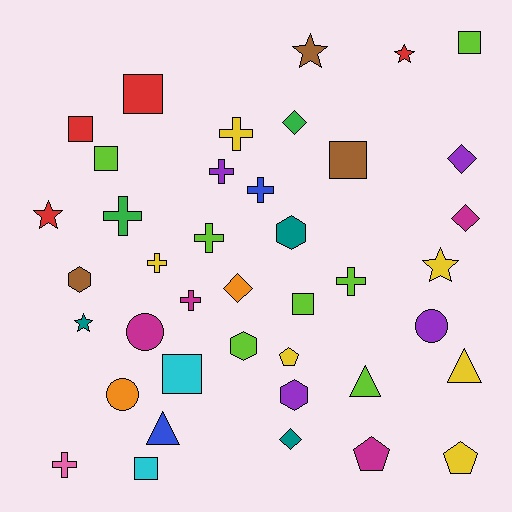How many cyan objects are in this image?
There are 2 cyan objects.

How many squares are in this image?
There are 8 squares.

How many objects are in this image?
There are 40 objects.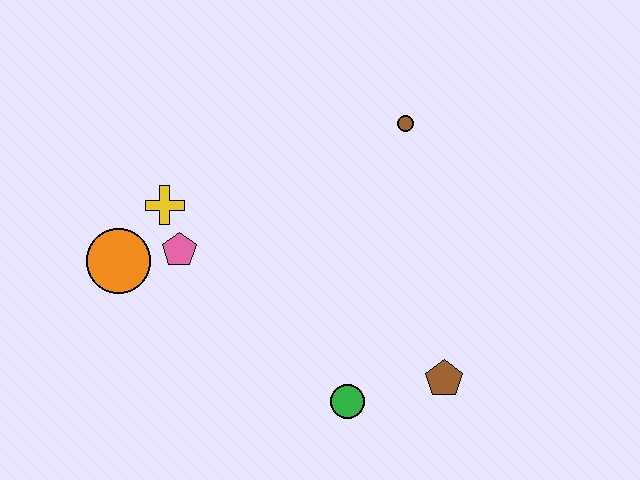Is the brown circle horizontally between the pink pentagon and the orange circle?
No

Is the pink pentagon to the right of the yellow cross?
Yes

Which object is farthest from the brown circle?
The orange circle is farthest from the brown circle.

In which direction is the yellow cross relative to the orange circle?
The yellow cross is above the orange circle.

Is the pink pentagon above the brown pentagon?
Yes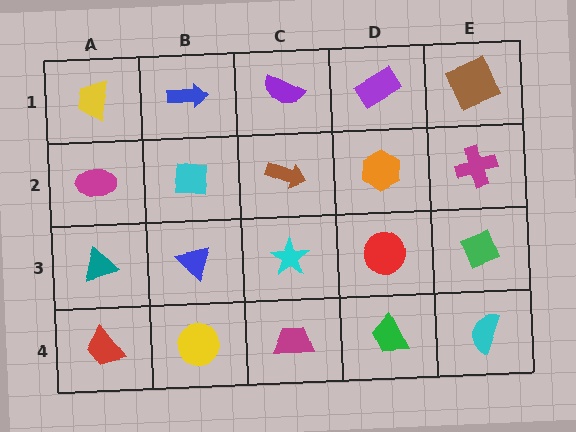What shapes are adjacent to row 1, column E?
A magenta cross (row 2, column E), a purple rectangle (row 1, column D).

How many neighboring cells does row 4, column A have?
2.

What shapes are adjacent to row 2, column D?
A purple rectangle (row 1, column D), a red circle (row 3, column D), a brown arrow (row 2, column C), a magenta cross (row 2, column E).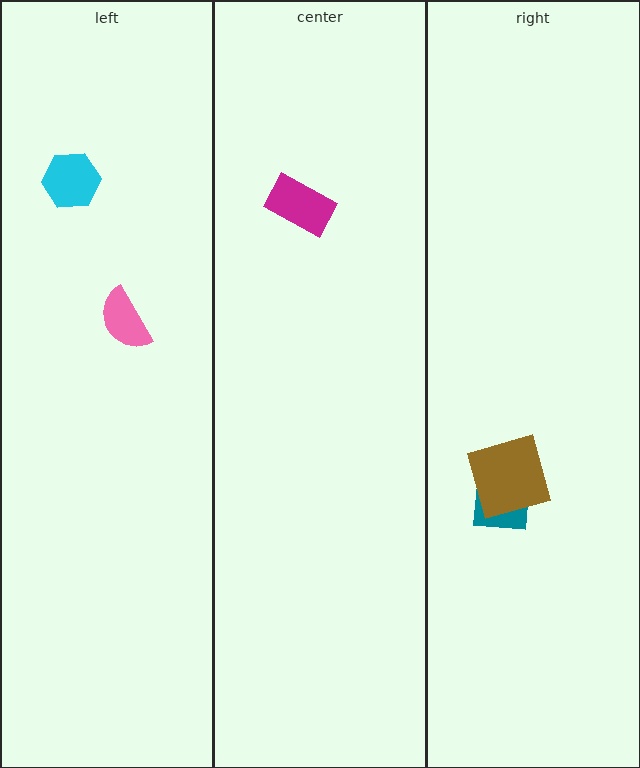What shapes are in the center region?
The magenta rectangle.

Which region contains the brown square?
The right region.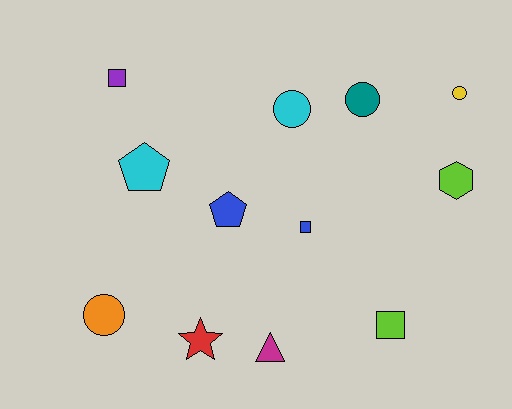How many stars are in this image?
There is 1 star.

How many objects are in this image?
There are 12 objects.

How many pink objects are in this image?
There are no pink objects.